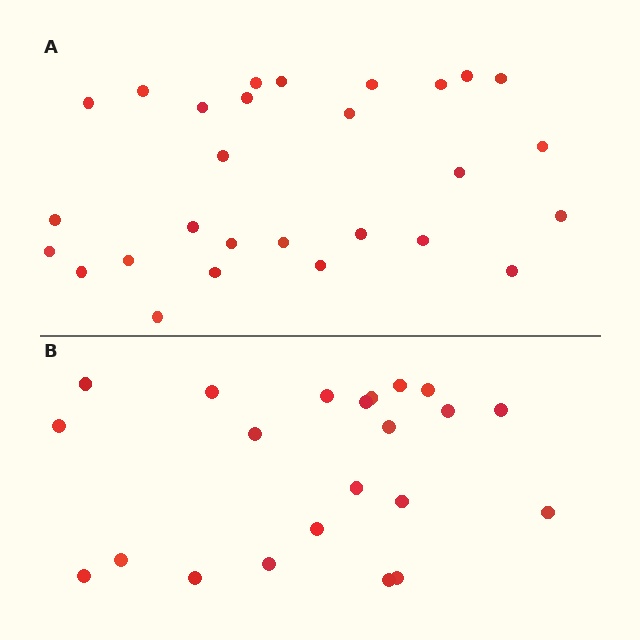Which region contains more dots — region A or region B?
Region A (the top region) has more dots.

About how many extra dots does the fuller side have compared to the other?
Region A has about 6 more dots than region B.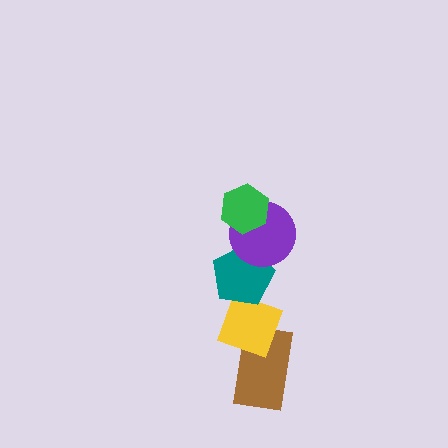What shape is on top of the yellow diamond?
The teal pentagon is on top of the yellow diamond.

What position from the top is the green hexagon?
The green hexagon is 1st from the top.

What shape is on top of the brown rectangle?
The yellow diamond is on top of the brown rectangle.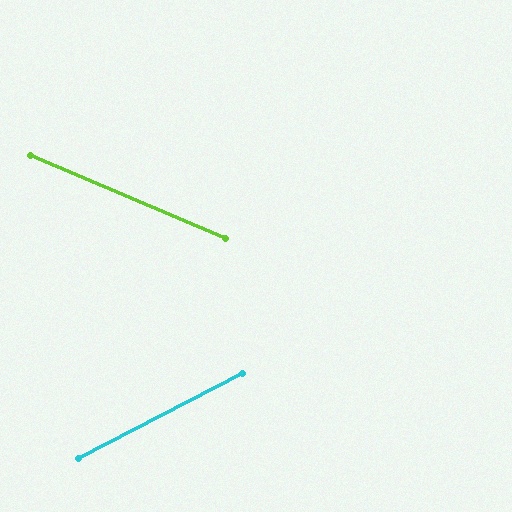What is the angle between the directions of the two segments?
Approximately 50 degrees.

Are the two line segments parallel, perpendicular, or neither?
Neither parallel nor perpendicular — they differ by about 50°.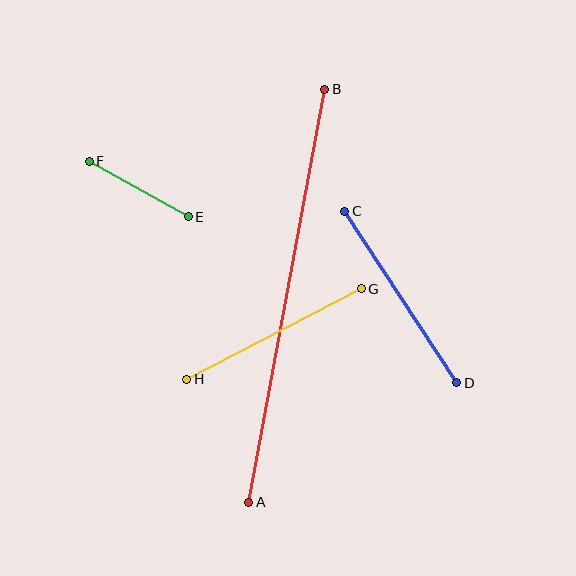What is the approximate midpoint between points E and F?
The midpoint is at approximately (139, 189) pixels.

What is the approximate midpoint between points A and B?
The midpoint is at approximately (287, 296) pixels.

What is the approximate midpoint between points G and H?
The midpoint is at approximately (274, 334) pixels.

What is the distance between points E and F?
The distance is approximately 114 pixels.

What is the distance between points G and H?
The distance is approximately 197 pixels.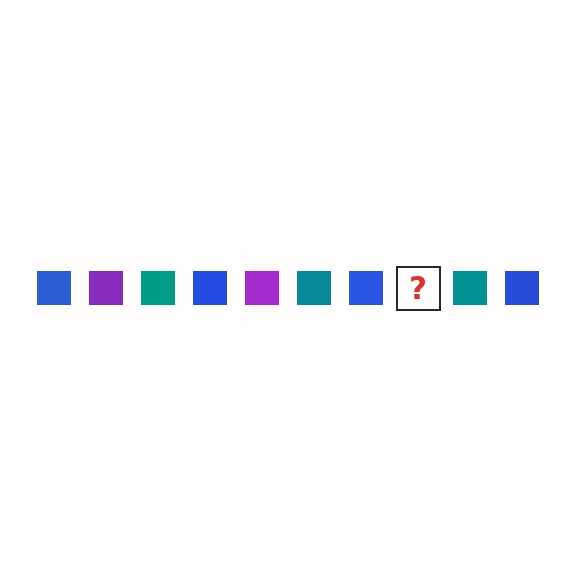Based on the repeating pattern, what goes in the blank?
The blank should be a purple square.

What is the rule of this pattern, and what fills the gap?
The rule is that the pattern cycles through blue, purple, teal squares. The gap should be filled with a purple square.